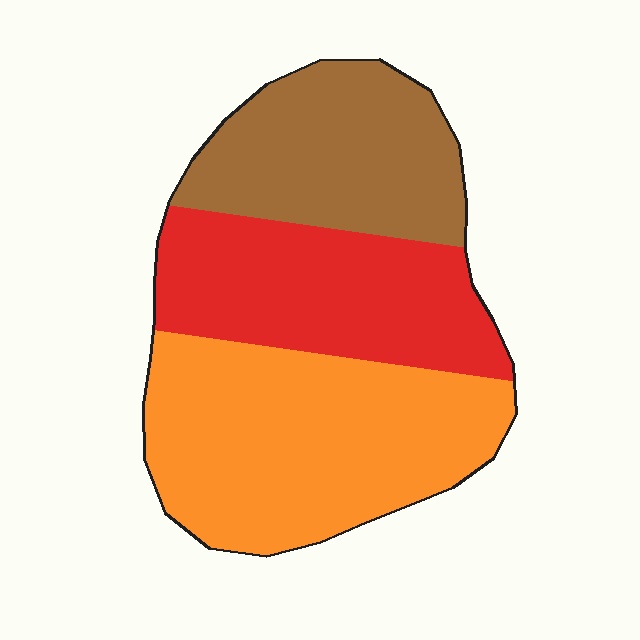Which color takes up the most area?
Orange, at roughly 45%.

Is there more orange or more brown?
Orange.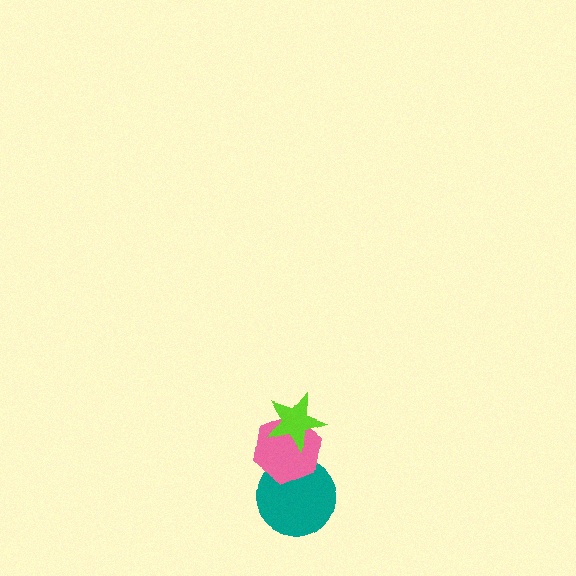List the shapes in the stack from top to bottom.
From top to bottom: the lime star, the pink hexagon, the teal circle.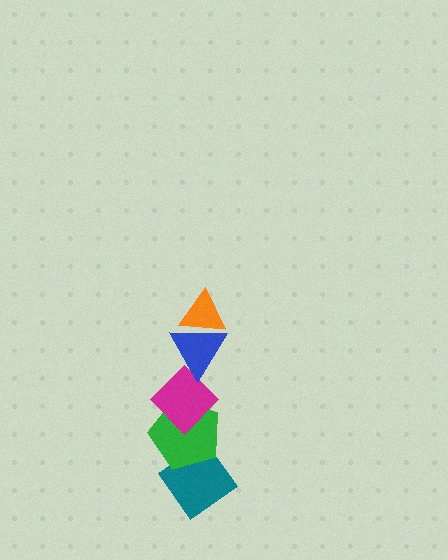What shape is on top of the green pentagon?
The magenta diamond is on top of the green pentagon.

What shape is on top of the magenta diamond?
The blue triangle is on top of the magenta diamond.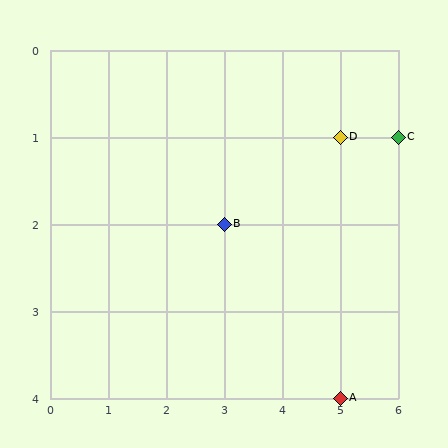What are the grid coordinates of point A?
Point A is at grid coordinates (5, 4).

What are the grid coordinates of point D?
Point D is at grid coordinates (5, 1).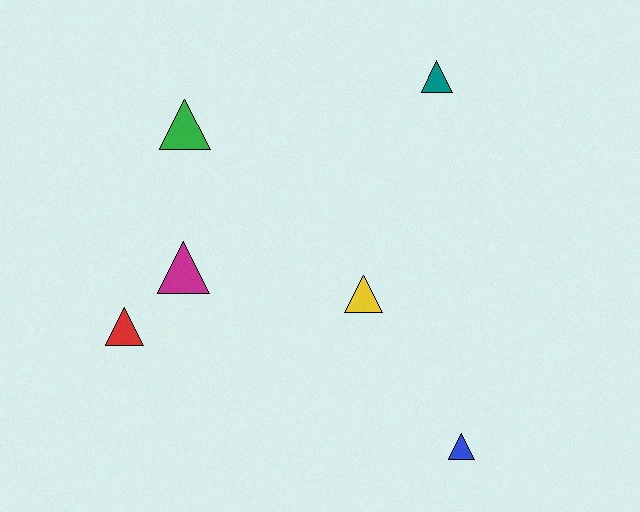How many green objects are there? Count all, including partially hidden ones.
There is 1 green object.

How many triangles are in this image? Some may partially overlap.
There are 6 triangles.